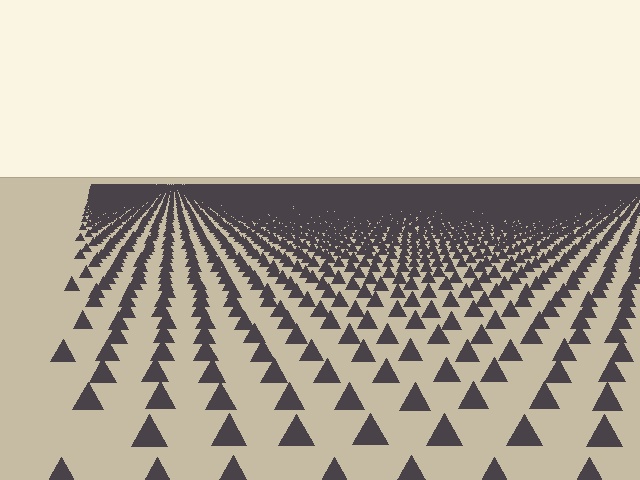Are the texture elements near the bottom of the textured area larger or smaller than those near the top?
Larger. Near the bottom, elements are closer to the viewer and appear at a bigger on-screen size.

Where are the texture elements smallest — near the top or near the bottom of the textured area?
Near the top.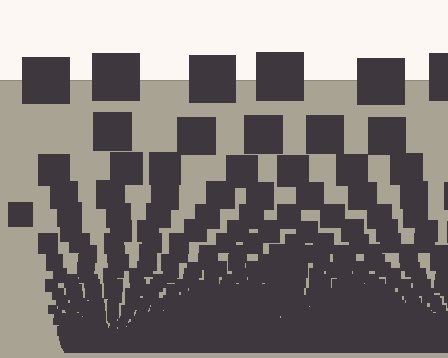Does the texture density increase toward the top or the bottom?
Density increases toward the bottom.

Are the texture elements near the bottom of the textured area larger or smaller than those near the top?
Smaller. The gradient is inverted — elements near the bottom are smaller and denser.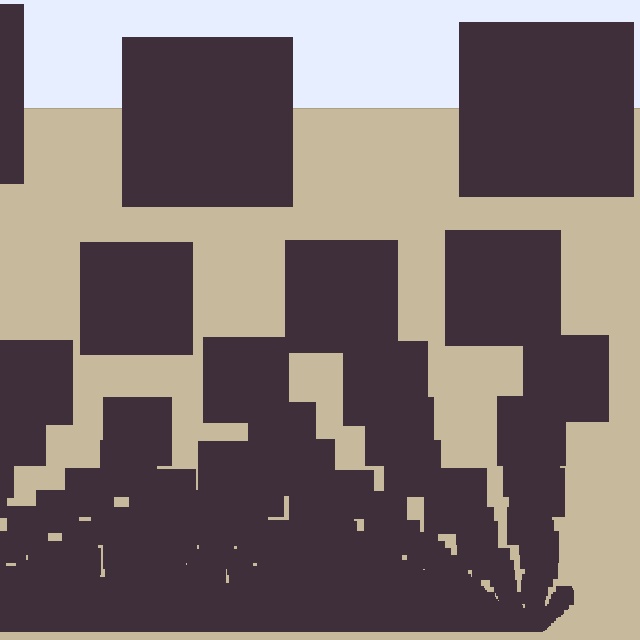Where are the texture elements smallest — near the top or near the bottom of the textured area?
Near the bottom.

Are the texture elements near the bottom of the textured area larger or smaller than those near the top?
Smaller. The gradient is inverted — elements near the bottom are smaller and denser.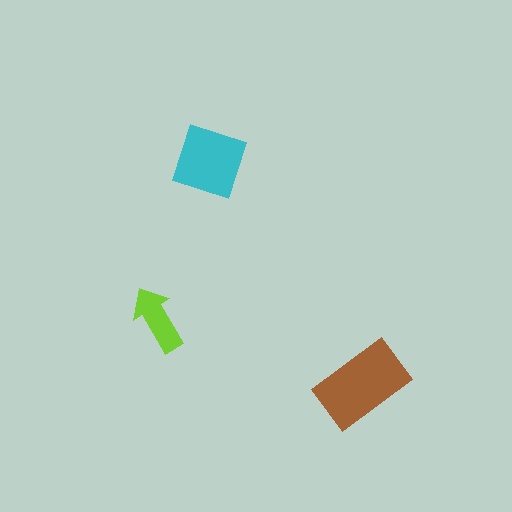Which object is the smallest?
The lime arrow.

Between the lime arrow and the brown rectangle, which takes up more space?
The brown rectangle.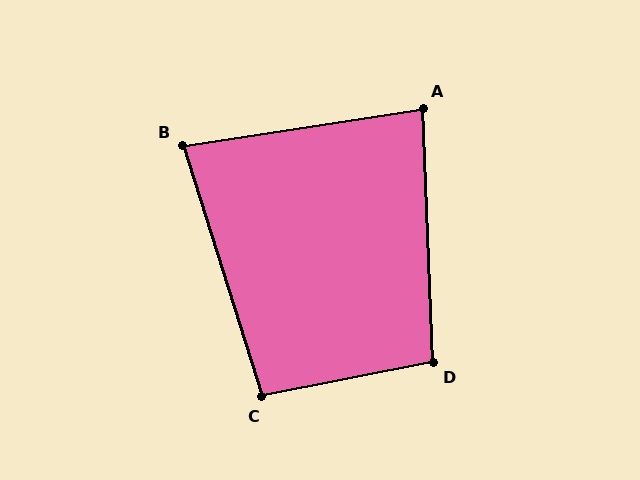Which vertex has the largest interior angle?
D, at approximately 99 degrees.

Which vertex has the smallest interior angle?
B, at approximately 81 degrees.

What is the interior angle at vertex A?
Approximately 84 degrees (acute).